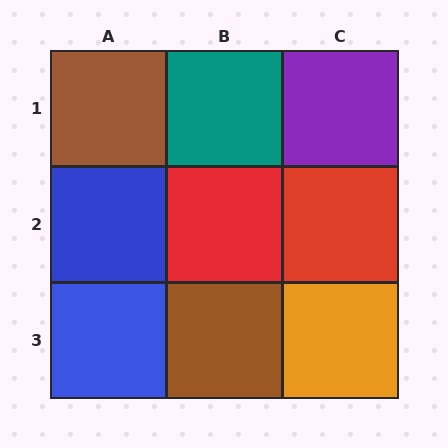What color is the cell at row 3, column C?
Orange.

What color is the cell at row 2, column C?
Red.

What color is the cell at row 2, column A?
Blue.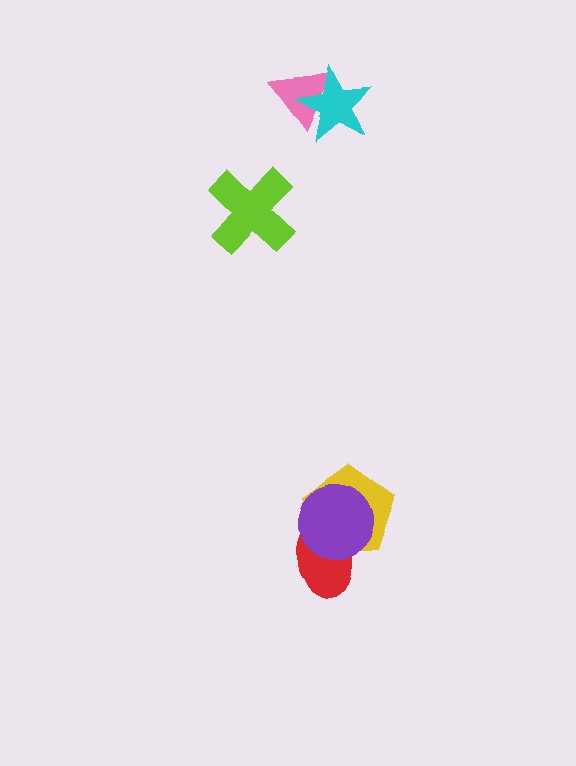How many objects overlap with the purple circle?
2 objects overlap with the purple circle.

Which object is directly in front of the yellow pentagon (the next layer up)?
The red ellipse is directly in front of the yellow pentagon.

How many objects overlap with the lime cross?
0 objects overlap with the lime cross.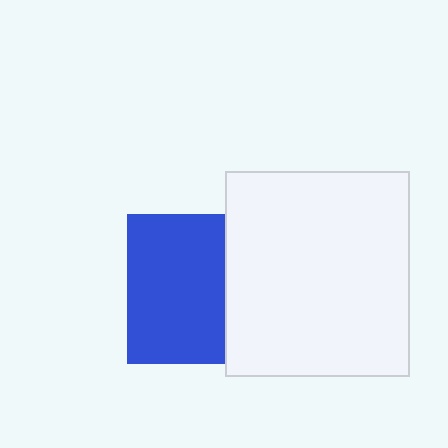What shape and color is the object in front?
The object in front is a white rectangle.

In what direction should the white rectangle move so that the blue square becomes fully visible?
The white rectangle should move right. That is the shortest direction to clear the overlap and leave the blue square fully visible.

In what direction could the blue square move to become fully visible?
The blue square could move left. That would shift it out from behind the white rectangle entirely.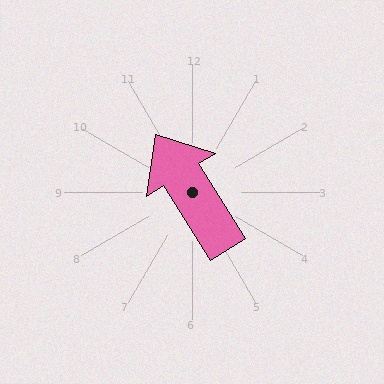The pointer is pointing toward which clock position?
Roughly 11 o'clock.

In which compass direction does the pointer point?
Northwest.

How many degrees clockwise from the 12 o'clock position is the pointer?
Approximately 328 degrees.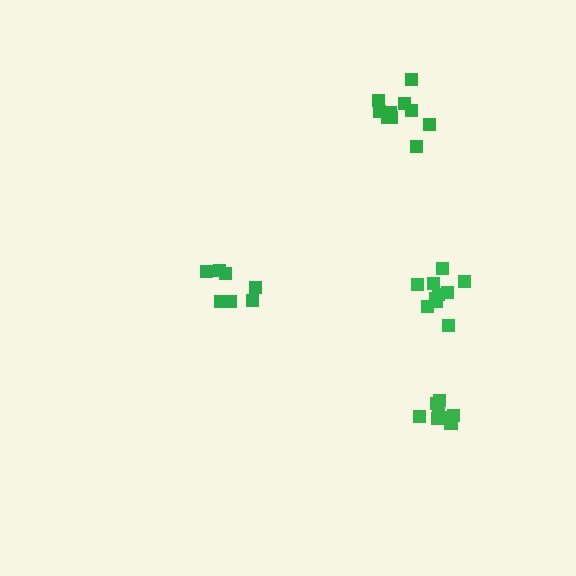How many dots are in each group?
Group 1: 10 dots, Group 2: 10 dots, Group 3: 9 dots, Group 4: 7 dots (36 total).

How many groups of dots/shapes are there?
There are 4 groups.